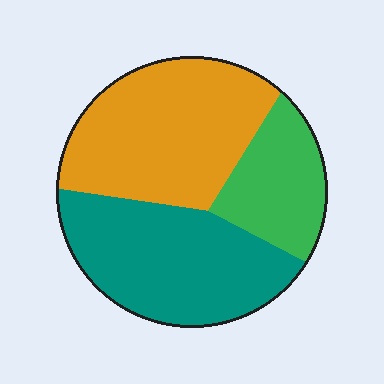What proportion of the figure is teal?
Teal takes up between a quarter and a half of the figure.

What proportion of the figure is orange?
Orange covers 41% of the figure.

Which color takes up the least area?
Green, at roughly 20%.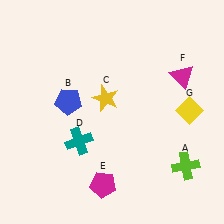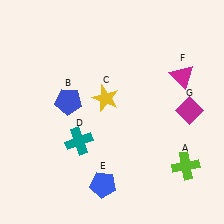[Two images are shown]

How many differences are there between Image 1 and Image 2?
There are 2 differences between the two images.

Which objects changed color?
E changed from magenta to blue. G changed from yellow to magenta.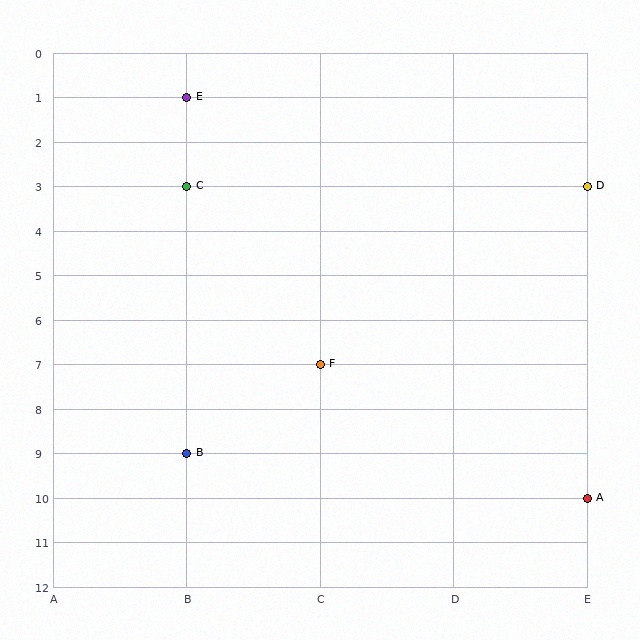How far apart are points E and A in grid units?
Points E and A are 3 columns and 9 rows apart (about 9.5 grid units diagonally).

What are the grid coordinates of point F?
Point F is at grid coordinates (C, 7).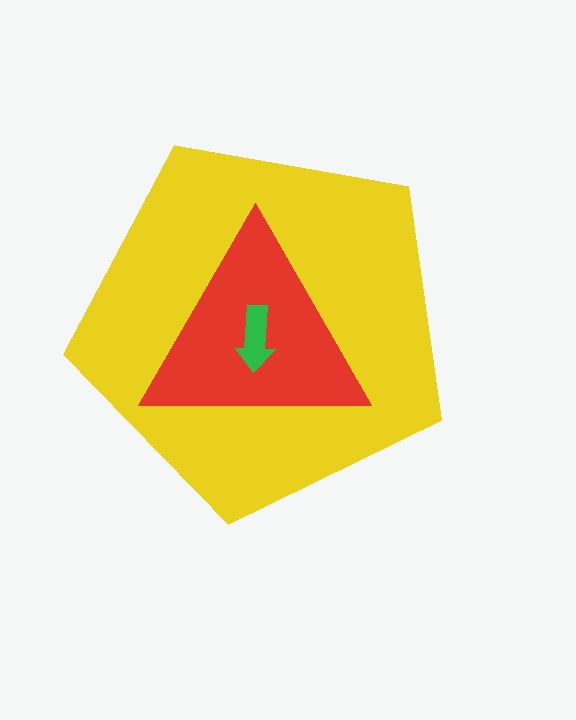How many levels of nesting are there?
3.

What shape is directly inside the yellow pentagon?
The red triangle.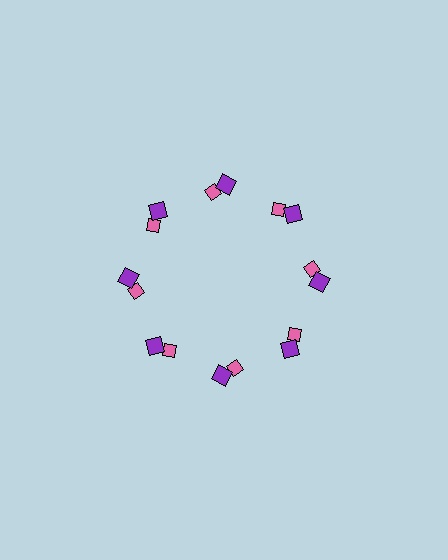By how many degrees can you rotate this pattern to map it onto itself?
The pattern maps onto itself every 45 degrees of rotation.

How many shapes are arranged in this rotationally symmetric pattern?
There are 16 shapes, arranged in 8 groups of 2.